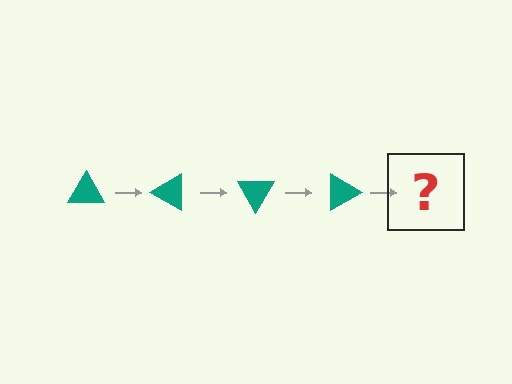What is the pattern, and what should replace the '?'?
The pattern is that the triangle rotates 30 degrees each step. The '?' should be a teal triangle rotated 120 degrees.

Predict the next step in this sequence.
The next step is a teal triangle rotated 120 degrees.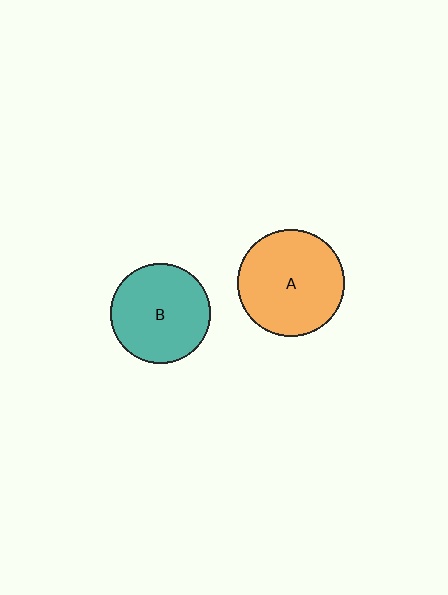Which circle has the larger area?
Circle A (orange).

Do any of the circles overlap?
No, none of the circles overlap.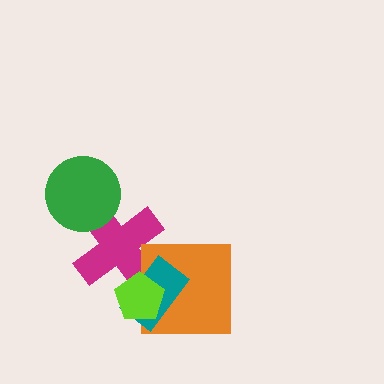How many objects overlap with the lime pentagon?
3 objects overlap with the lime pentagon.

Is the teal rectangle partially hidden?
Yes, it is partially covered by another shape.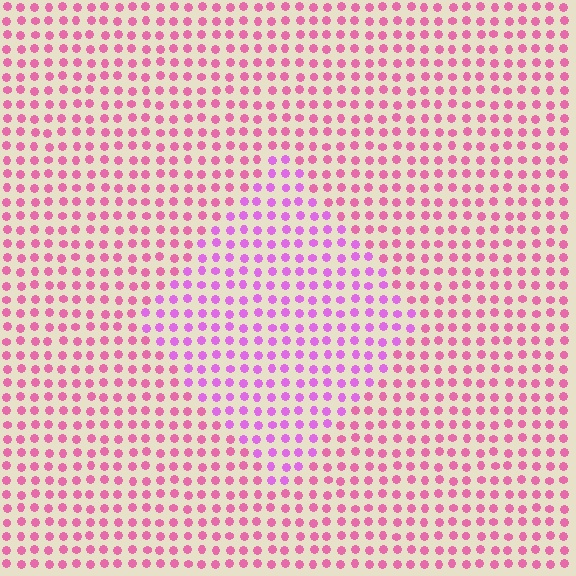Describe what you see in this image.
The image is filled with small pink elements in a uniform arrangement. A diamond-shaped region is visible where the elements are tinted to a slightly different hue, forming a subtle color boundary.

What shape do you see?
I see a diamond.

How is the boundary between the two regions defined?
The boundary is defined purely by a slight shift in hue (about 32 degrees). Spacing, size, and orientation are identical on both sides.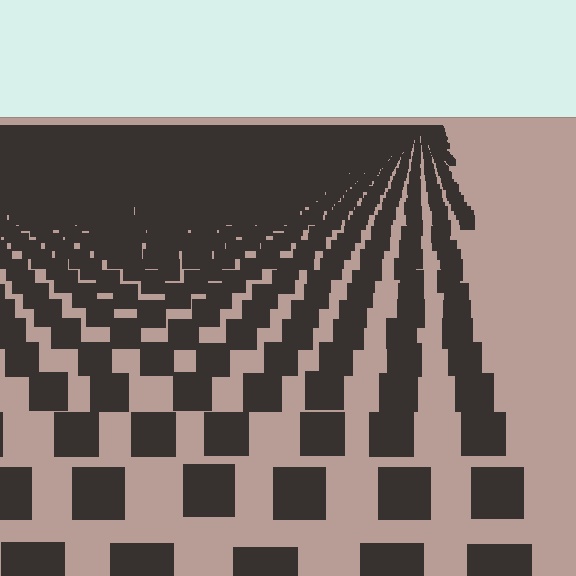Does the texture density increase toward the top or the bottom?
Density increases toward the top.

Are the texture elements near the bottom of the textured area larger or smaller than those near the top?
Larger. Near the bottom, elements are closer to the viewer and appear at a bigger on-screen size.